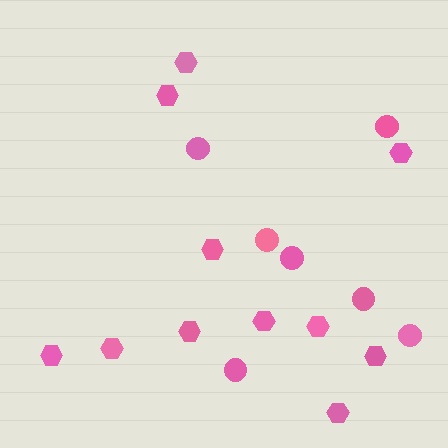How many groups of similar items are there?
There are 2 groups: one group of hexagons (11) and one group of circles (7).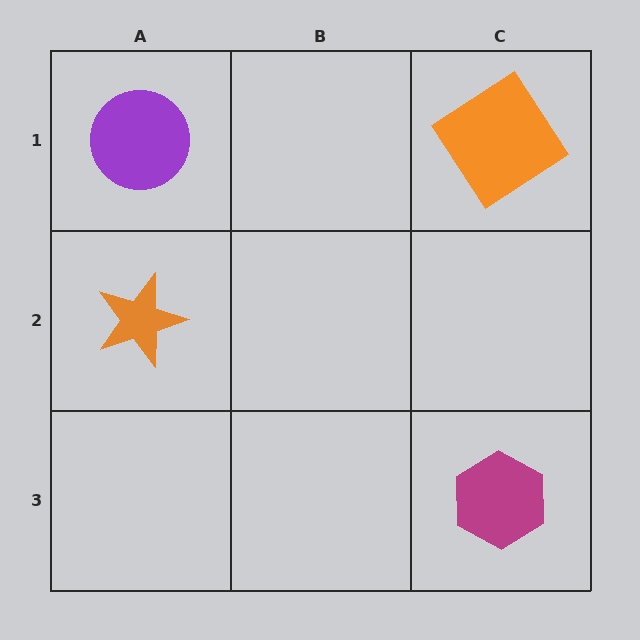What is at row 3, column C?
A magenta hexagon.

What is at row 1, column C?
An orange diamond.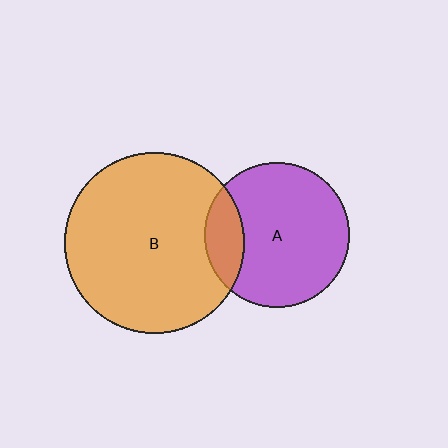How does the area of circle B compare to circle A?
Approximately 1.5 times.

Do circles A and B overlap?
Yes.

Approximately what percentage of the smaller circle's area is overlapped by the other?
Approximately 20%.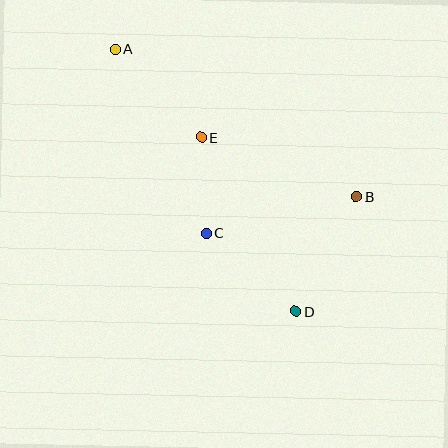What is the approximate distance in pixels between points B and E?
The distance between B and E is approximately 166 pixels.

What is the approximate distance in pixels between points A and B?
The distance between A and B is approximately 283 pixels.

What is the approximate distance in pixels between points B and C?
The distance between B and C is approximately 155 pixels.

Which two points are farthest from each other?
Points A and D are farthest from each other.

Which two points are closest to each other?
Points C and E are closest to each other.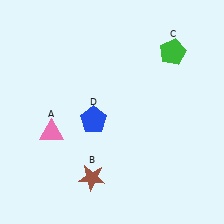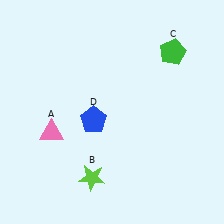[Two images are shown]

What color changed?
The star (B) changed from brown in Image 1 to lime in Image 2.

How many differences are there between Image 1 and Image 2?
There is 1 difference between the two images.